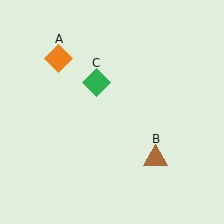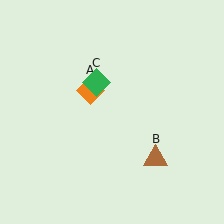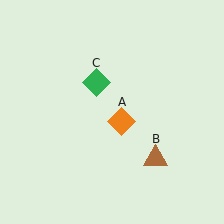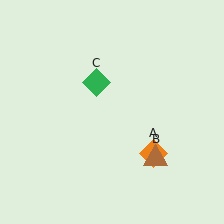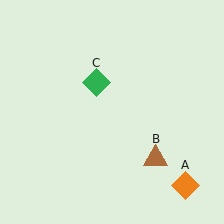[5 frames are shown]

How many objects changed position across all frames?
1 object changed position: orange diamond (object A).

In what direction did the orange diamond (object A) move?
The orange diamond (object A) moved down and to the right.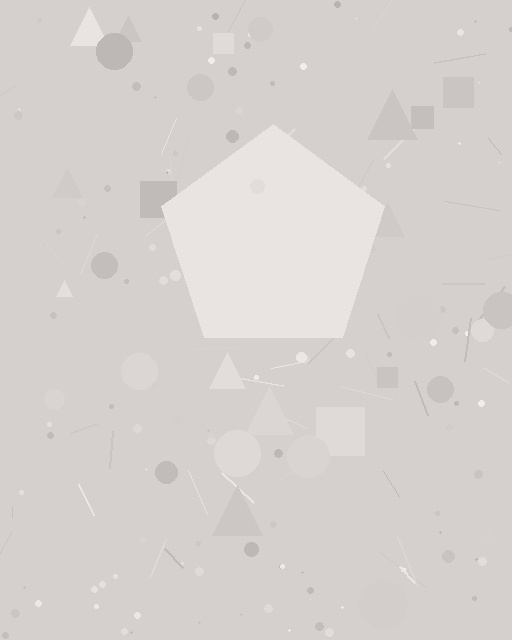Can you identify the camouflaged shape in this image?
The camouflaged shape is a pentagon.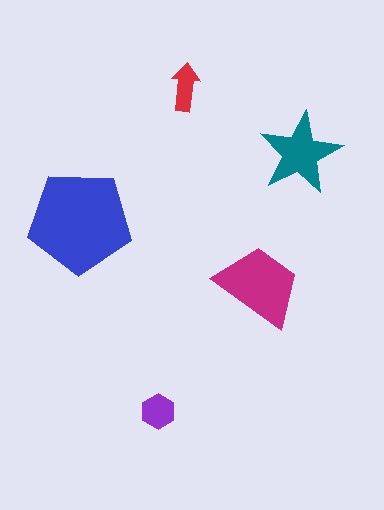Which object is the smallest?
The red arrow.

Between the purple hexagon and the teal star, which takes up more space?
The teal star.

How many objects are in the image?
There are 5 objects in the image.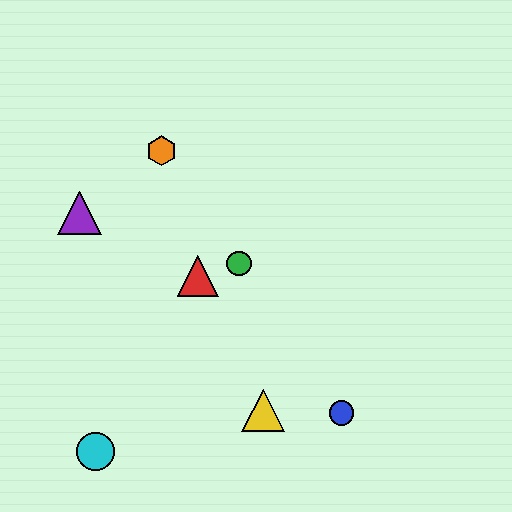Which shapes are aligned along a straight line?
The blue circle, the green circle, the orange hexagon are aligned along a straight line.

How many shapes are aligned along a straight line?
3 shapes (the blue circle, the green circle, the orange hexagon) are aligned along a straight line.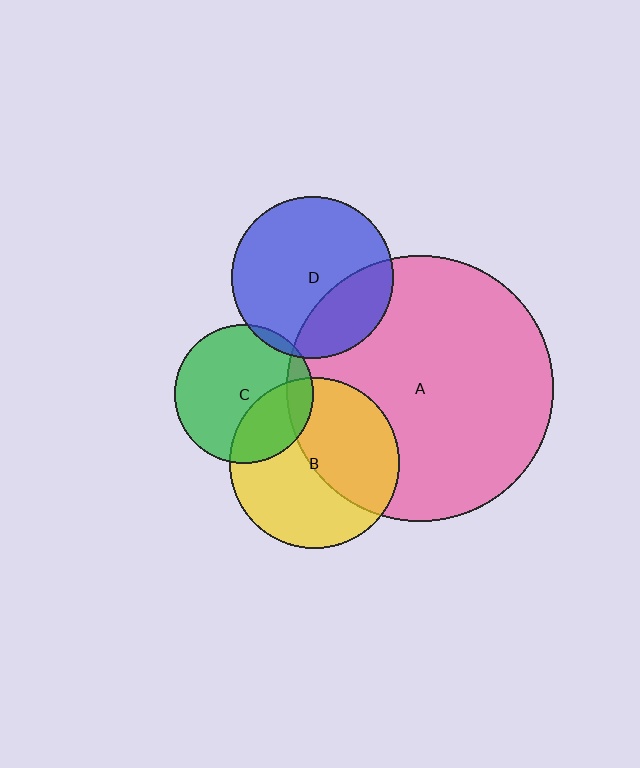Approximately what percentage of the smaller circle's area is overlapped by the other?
Approximately 30%.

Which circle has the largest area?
Circle A (pink).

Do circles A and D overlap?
Yes.